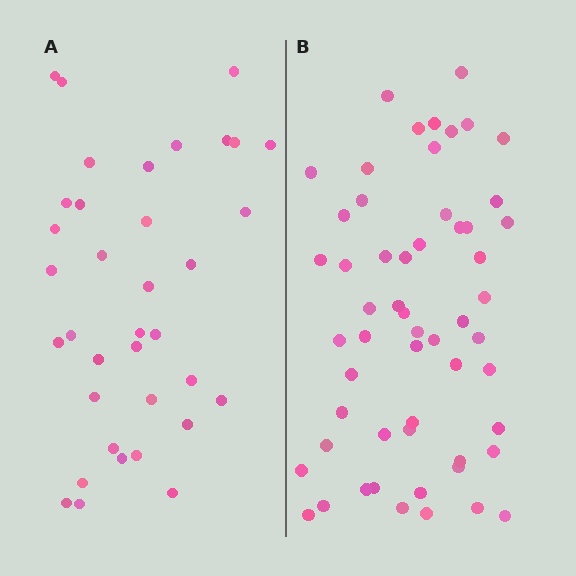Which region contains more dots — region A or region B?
Region B (the right region) has more dots.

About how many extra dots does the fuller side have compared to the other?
Region B has approximately 20 more dots than region A.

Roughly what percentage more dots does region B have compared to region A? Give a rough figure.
About 55% more.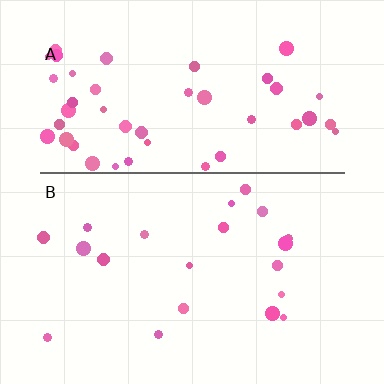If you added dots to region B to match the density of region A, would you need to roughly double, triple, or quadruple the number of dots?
Approximately double.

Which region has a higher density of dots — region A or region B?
A (the top).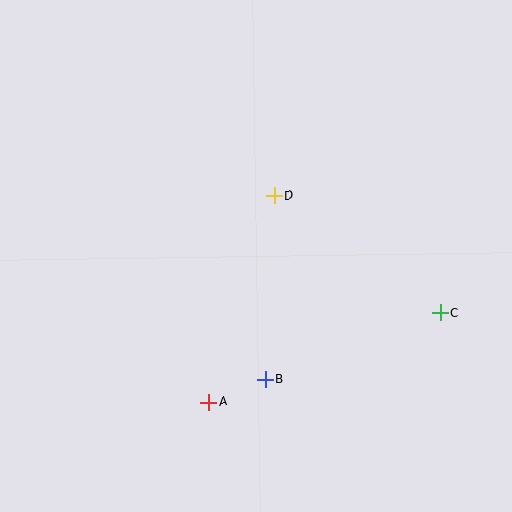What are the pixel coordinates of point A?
Point A is at (209, 402).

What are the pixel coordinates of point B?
Point B is at (265, 379).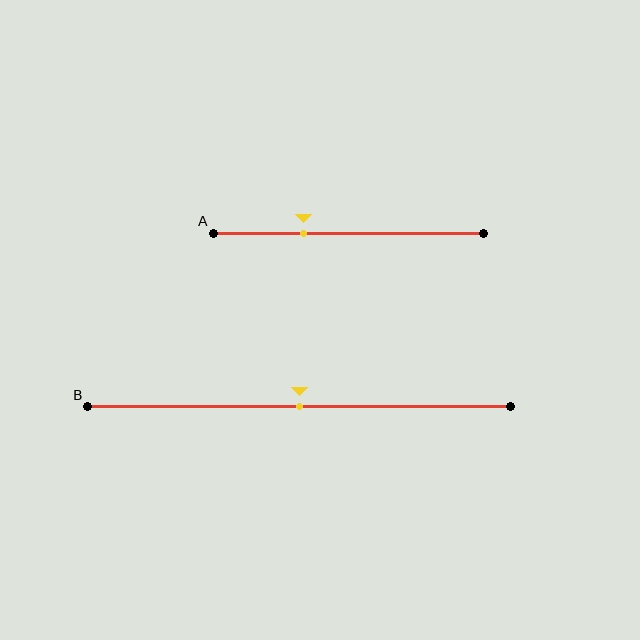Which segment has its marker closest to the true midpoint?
Segment B has its marker closest to the true midpoint.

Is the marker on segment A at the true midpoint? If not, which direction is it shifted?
No, the marker on segment A is shifted to the left by about 16% of the segment length.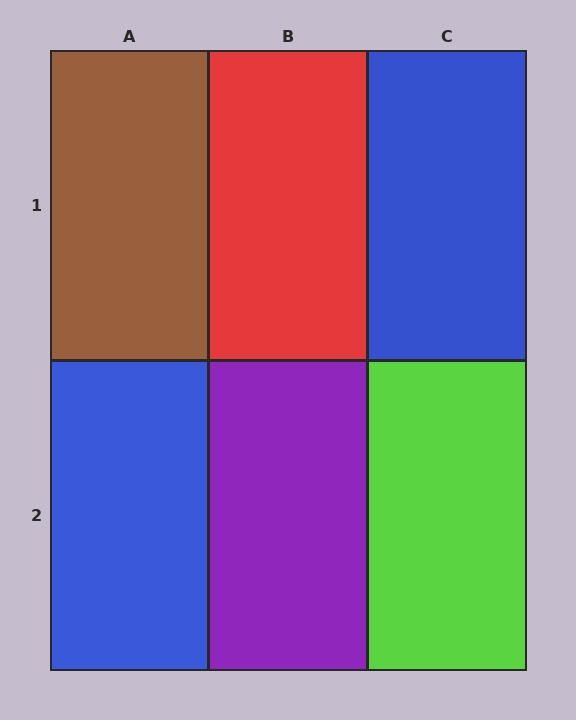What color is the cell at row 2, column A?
Blue.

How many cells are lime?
1 cell is lime.